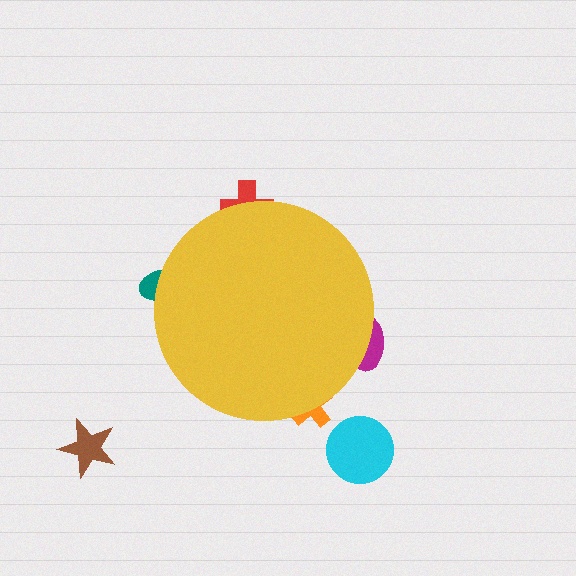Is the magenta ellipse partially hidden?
Yes, the magenta ellipse is partially hidden behind the yellow circle.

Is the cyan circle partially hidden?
No, the cyan circle is fully visible.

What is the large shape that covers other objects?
A yellow circle.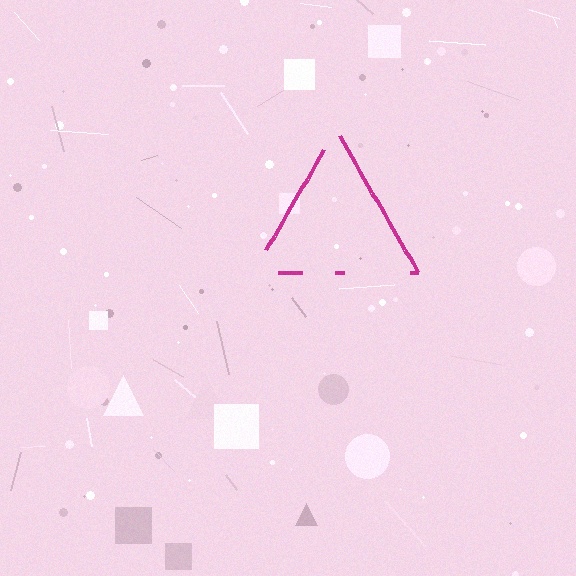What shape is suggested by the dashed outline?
The dashed outline suggests a triangle.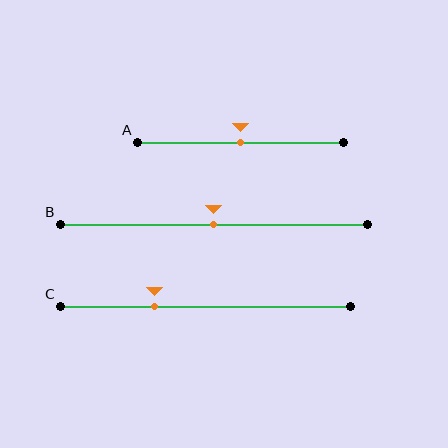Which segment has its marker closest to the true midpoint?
Segment A has its marker closest to the true midpoint.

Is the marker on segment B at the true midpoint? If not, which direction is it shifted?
Yes, the marker on segment B is at the true midpoint.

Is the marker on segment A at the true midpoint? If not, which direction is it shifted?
Yes, the marker on segment A is at the true midpoint.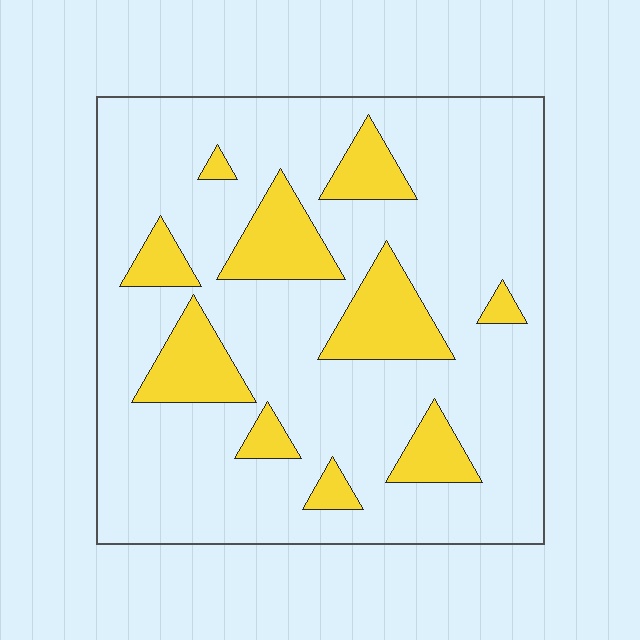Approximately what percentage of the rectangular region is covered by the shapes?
Approximately 20%.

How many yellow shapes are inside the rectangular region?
10.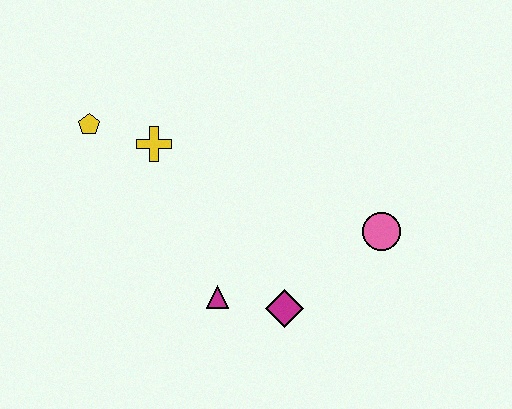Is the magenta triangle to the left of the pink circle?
Yes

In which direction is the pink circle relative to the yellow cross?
The pink circle is to the right of the yellow cross.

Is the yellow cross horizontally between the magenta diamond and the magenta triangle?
No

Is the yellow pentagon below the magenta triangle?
No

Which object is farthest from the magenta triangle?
The yellow pentagon is farthest from the magenta triangle.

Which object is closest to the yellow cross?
The yellow pentagon is closest to the yellow cross.